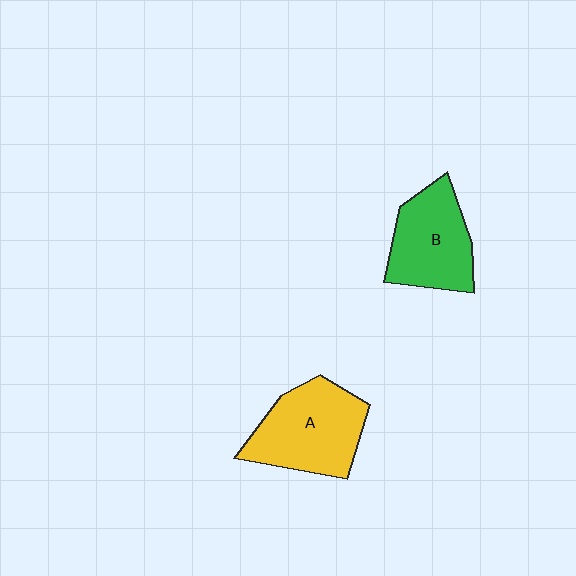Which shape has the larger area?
Shape A (yellow).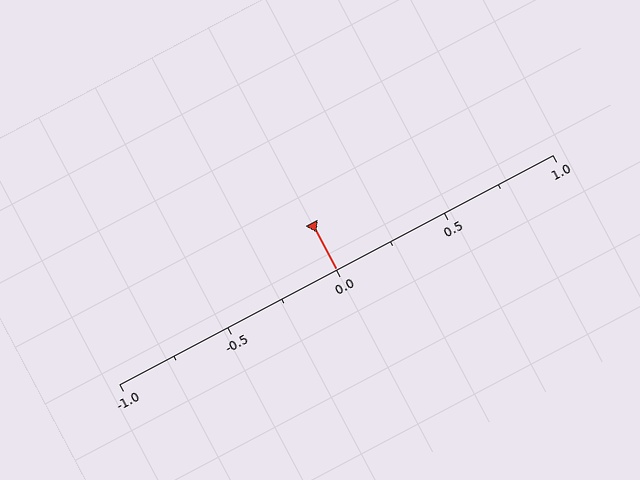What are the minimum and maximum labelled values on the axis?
The axis runs from -1.0 to 1.0.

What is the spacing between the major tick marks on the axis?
The major ticks are spaced 0.5 apart.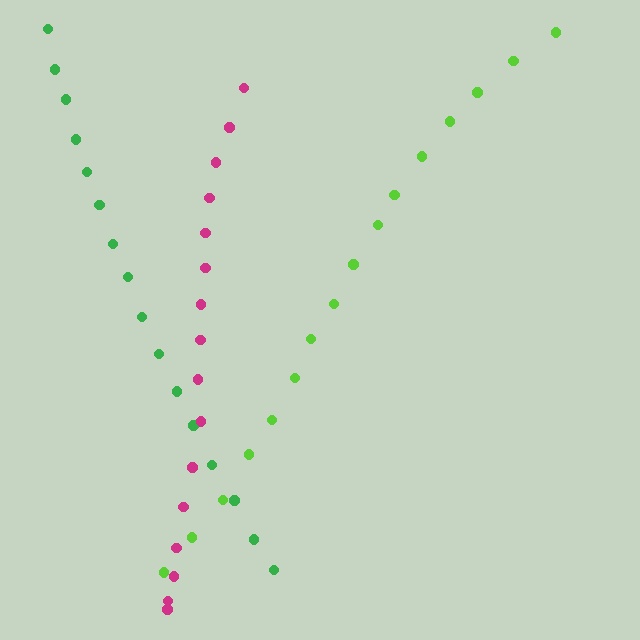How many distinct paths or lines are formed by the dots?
There are 3 distinct paths.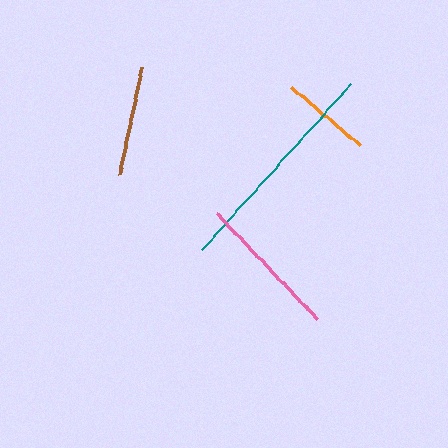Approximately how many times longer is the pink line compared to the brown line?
The pink line is approximately 1.3 times the length of the brown line.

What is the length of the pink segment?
The pink segment is approximately 146 pixels long.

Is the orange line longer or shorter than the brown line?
The brown line is longer than the orange line.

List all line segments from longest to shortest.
From longest to shortest: teal, pink, brown, orange.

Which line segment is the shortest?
The orange line is the shortest at approximately 90 pixels.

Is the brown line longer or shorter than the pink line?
The pink line is longer than the brown line.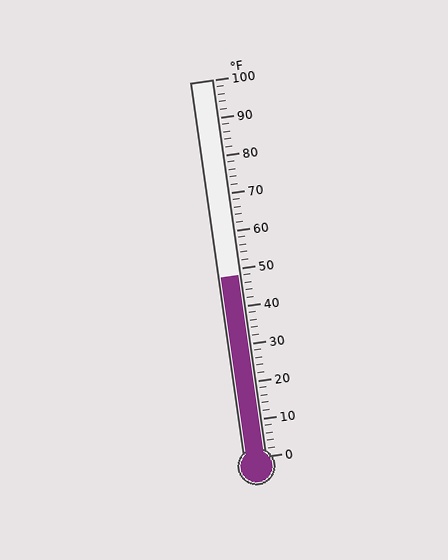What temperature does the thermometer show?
The thermometer shows approximately 48°F.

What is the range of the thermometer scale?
The thermometer scale ranges from 0°F to 100°F.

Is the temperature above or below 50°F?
The temperature is below 50°F.